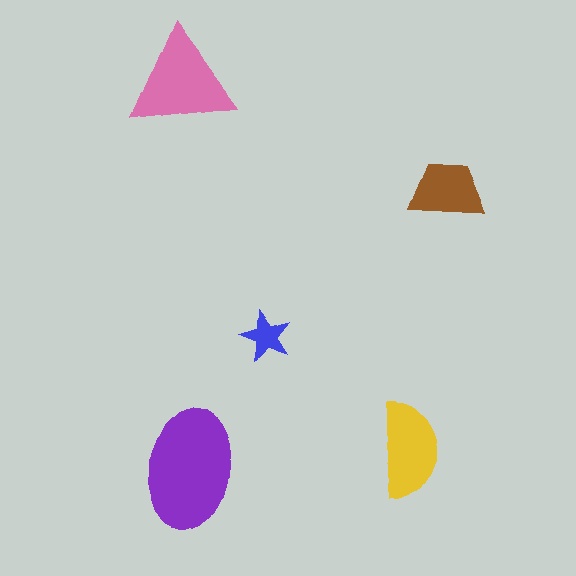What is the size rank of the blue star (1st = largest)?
5th.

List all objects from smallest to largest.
The blue star, the brown trapezoid, the yellow semicircle, the pink triangle, the purple ellipse.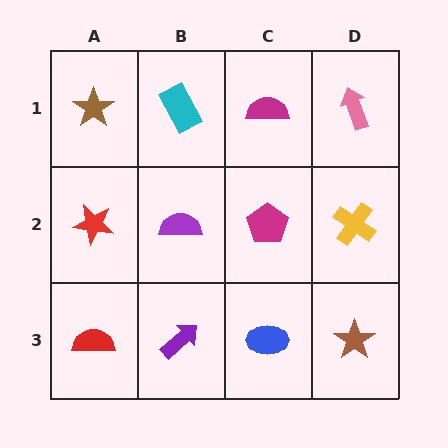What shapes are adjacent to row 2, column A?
A brown star (row 1, column A), a red semicircle (row 3, column A), a purple semicircle (row 2, column B).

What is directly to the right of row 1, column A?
A cyan rectangle.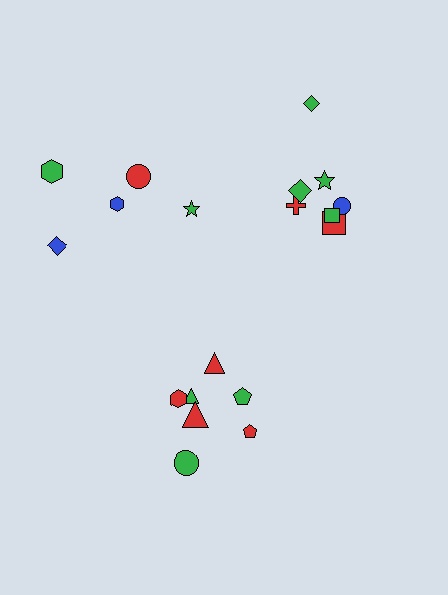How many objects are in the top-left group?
There are 5 objects.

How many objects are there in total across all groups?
There are 19 objects.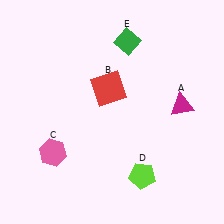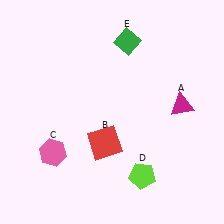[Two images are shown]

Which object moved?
The red square (B) moved down.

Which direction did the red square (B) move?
The red square (B) moved down.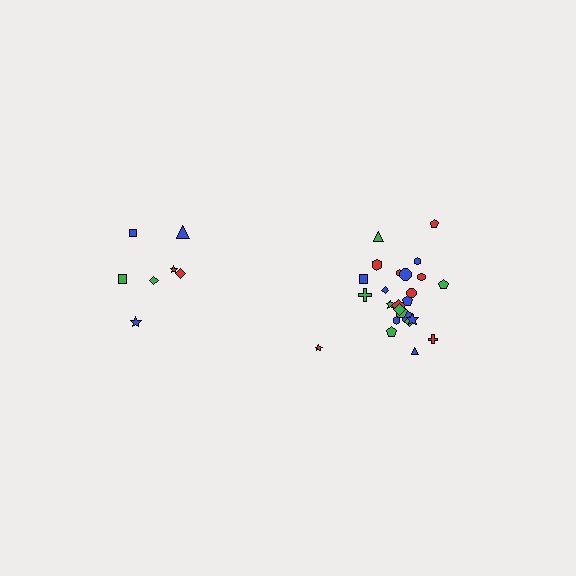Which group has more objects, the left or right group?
The right group.